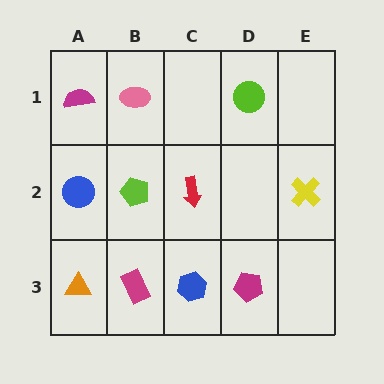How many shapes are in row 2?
4 shapes.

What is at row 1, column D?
A lime circle.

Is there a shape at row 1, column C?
No, that cell is empty.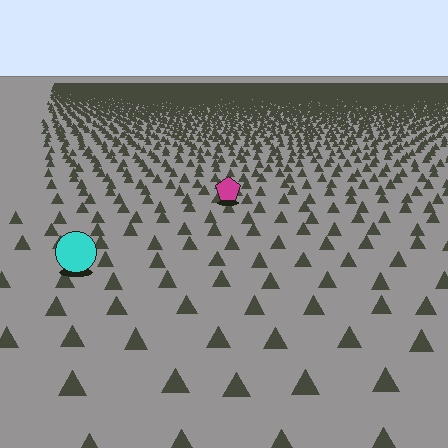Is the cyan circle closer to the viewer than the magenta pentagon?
Yes. The cyan circle is closer — you can tell from the texture gradient: the ground texture is coarser near it.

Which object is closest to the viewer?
The cyan circle is closest. The texture marks near it are larger and more spread out.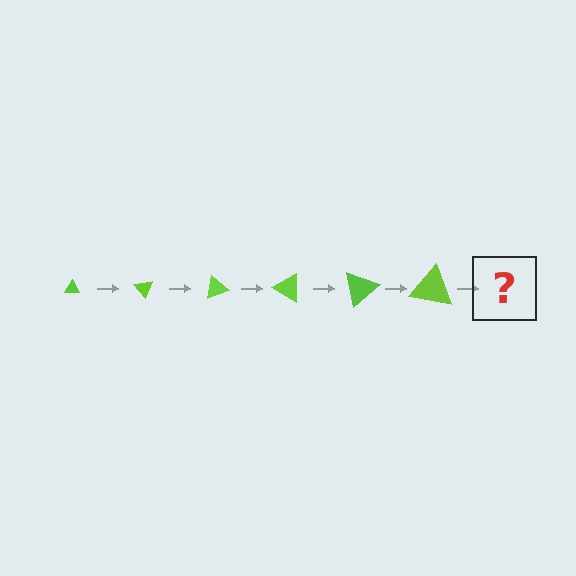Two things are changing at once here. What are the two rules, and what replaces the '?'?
The two rules are that the triangle grows larger each step and it rotates 50 degrees each step. The '?' should be a triangle, larger than the previous one and rotated 300 degrees from the start.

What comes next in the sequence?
The next element should be a triangle, larger than the previous one and rotated 300 degrees from the start.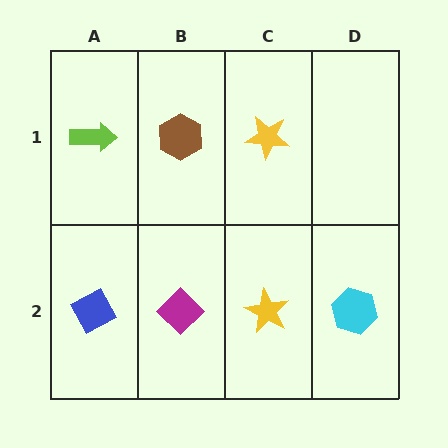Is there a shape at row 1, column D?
No, that cell is empty.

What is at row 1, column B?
A brown hexagon.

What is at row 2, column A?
A blue diamond.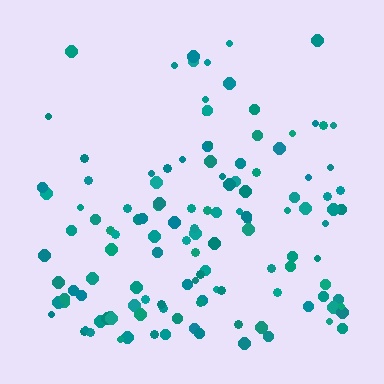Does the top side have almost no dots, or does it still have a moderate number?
Still a moderate number, just noticeably fewer than the bottom.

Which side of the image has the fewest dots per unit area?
The top.